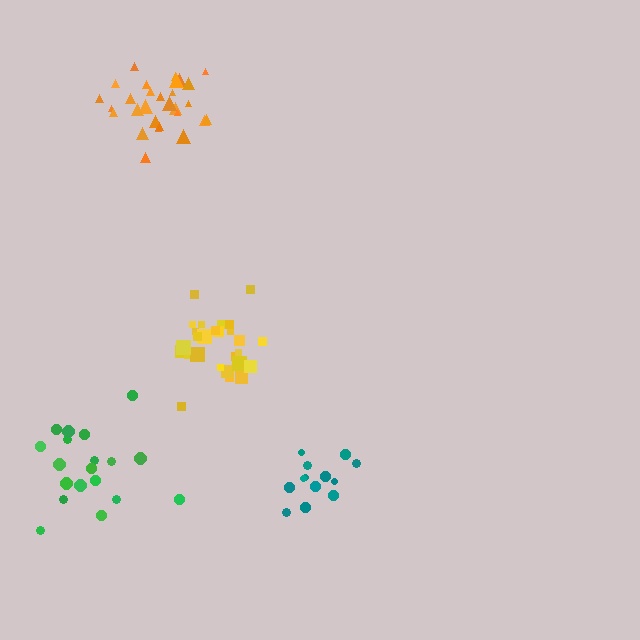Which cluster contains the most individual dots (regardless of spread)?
Orange (29).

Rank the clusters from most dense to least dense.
yellow, orange, teal, green.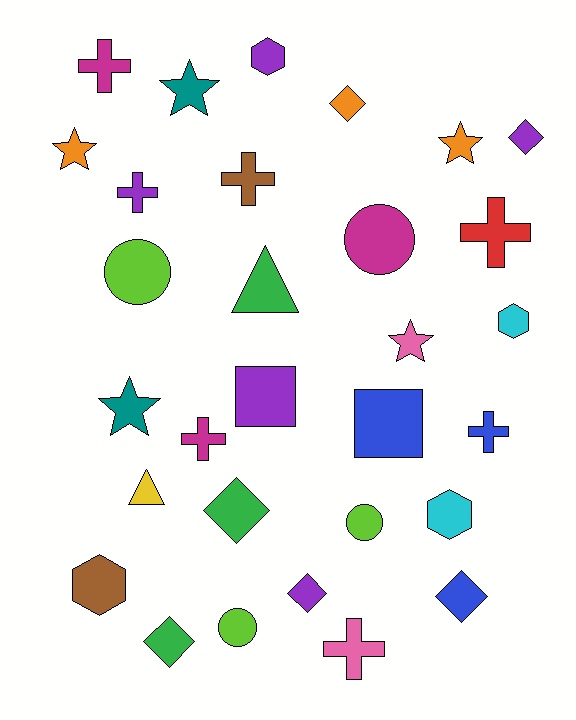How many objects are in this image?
There are 30 objects.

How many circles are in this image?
There are 4 circles.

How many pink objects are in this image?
There are 2 pink objects.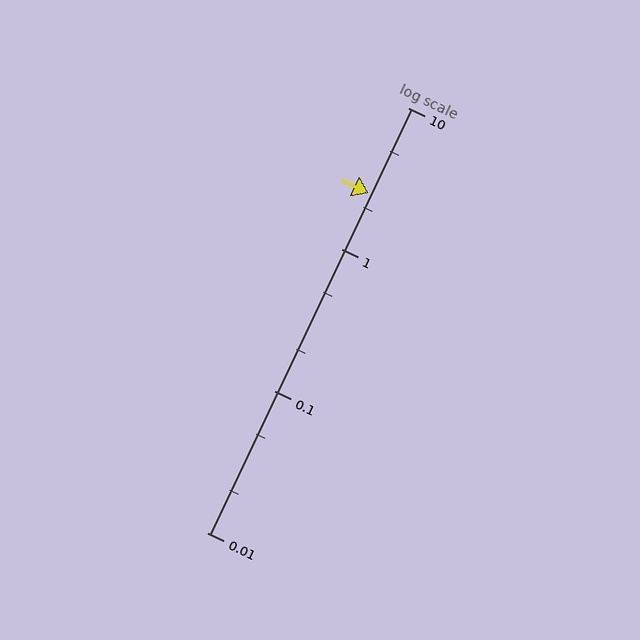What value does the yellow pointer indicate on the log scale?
The pointer indicates approximately 2.5.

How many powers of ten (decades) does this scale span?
The scale spans 3 decades, from 0.01 to 10.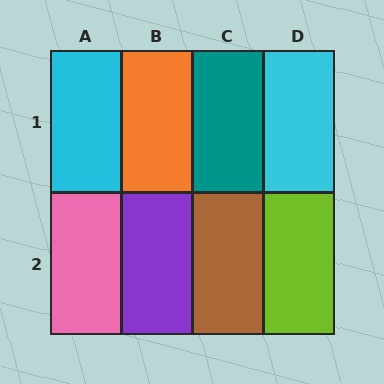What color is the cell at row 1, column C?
Teal.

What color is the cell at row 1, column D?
Cyan.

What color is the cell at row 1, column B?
Orange.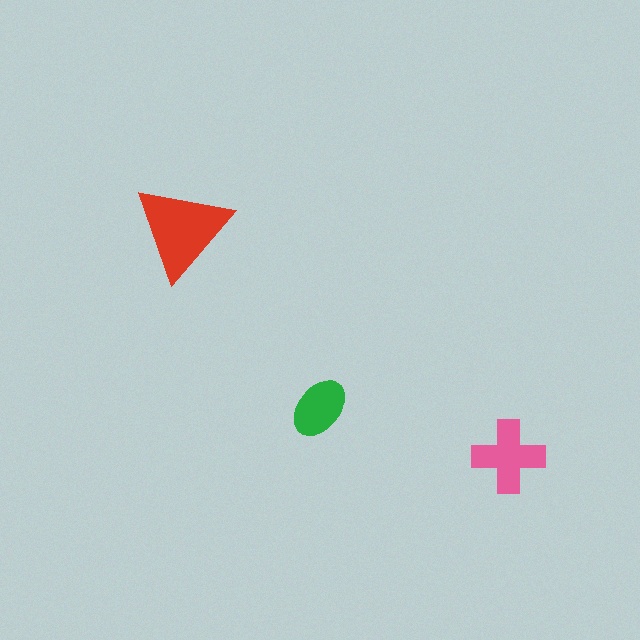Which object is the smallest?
The green ellipse.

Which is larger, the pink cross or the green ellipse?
The pink cross.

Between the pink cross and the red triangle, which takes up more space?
The red triangle.